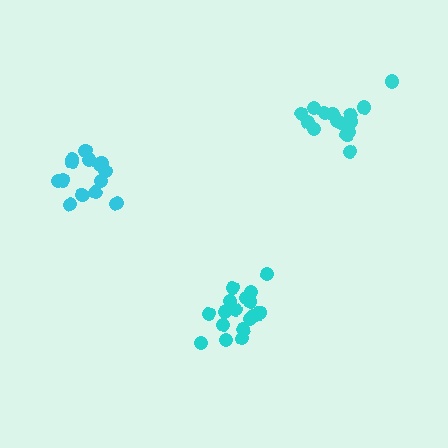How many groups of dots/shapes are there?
There are 3 groups.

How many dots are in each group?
Group 1: 15 dots, Group 2: 17 dots, Group 3: 15 dots (47 total).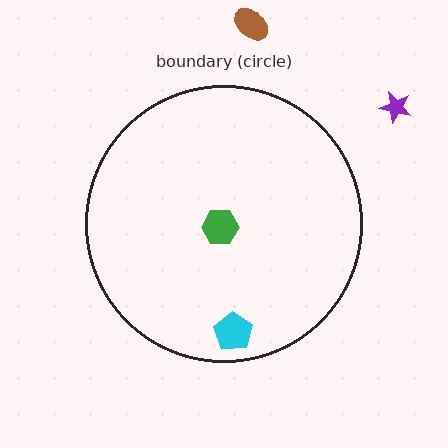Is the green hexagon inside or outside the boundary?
Inside.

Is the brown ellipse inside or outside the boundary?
Outside.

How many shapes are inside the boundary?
2 inside, 2 outside.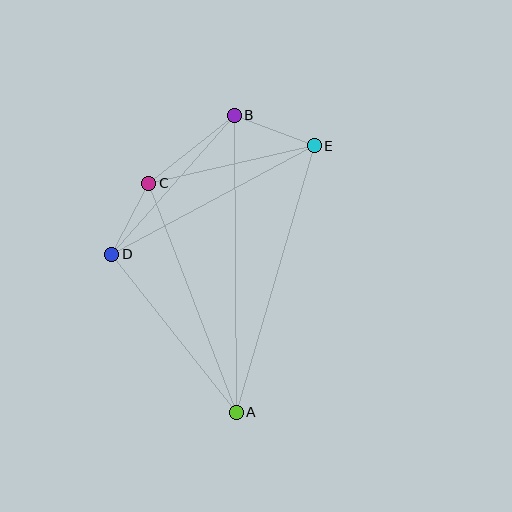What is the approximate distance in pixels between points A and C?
The distance between A and C is approximately 245 pixels.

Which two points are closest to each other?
Points C and D are closest to each other.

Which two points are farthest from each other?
Points A and B are farthest from each other.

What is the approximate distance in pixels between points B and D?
The distance between B and D is approximately 185 pixels.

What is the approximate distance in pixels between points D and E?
The distance between D and E is approximately 230 pixels.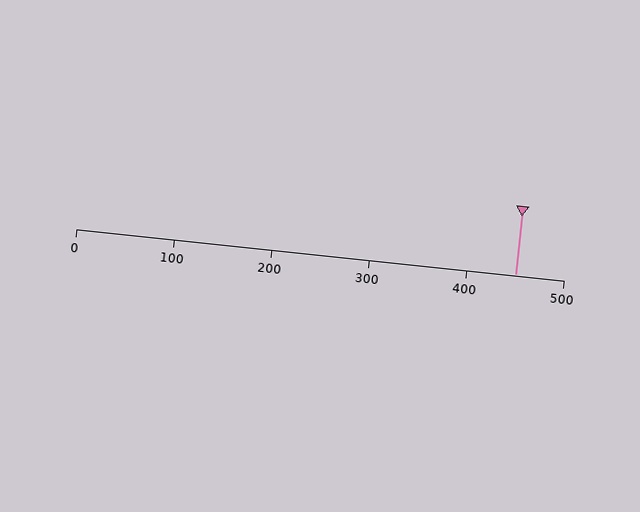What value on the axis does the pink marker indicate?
The marker indicates approximately 450.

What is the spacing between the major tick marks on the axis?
The major ticks are spaced 100 apart.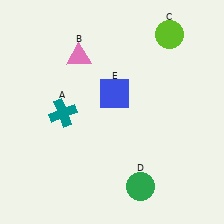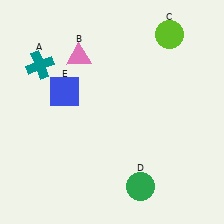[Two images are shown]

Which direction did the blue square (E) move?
The blue square (E) moved left.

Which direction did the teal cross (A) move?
The teal cross (A) moved up.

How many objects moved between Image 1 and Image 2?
2 objects moved between the two images.